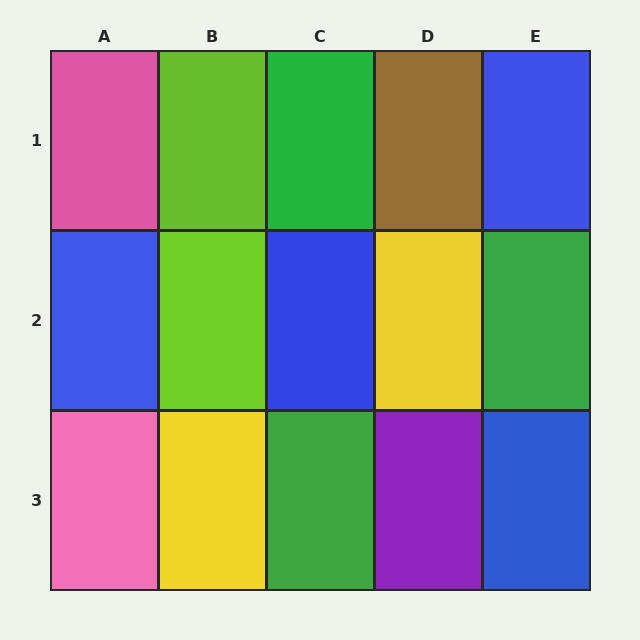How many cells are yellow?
2 cells are yellow.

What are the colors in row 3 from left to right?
Pink, yellow, green, purple, blue.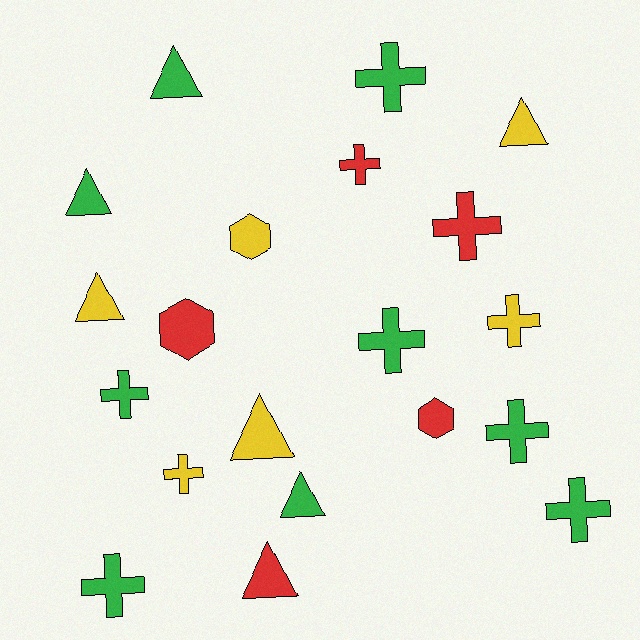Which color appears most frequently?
Green, with 9 objects.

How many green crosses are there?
There are 6 green crosses.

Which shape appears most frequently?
Cross, with 10 objects.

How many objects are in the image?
There are 20 objects.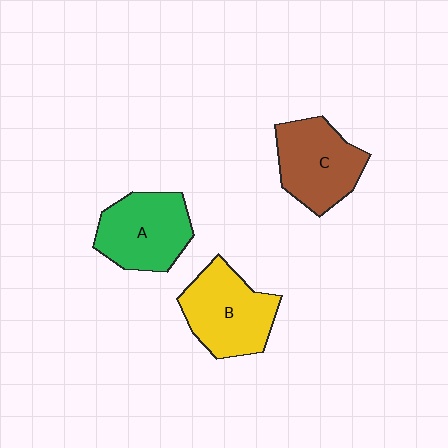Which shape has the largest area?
Shape B (yellow).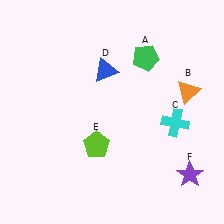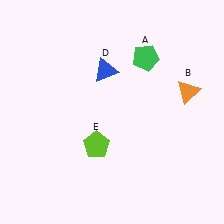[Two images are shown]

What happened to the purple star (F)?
The purple star (F) was removed in Image 2. It was in the bottom-right area of Image 1.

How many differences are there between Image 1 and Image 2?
There are 2 differences between the two images.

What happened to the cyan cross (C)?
The cyan cross (C) was removed in Image 2. It was in the bottom-right area of Image 1.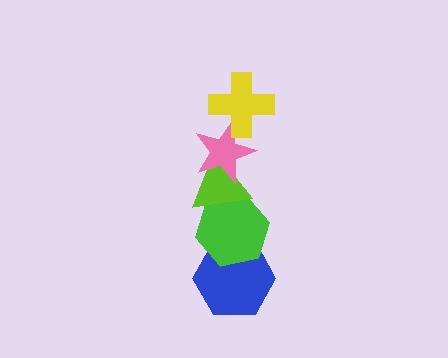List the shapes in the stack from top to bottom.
From top to bottom: the yellow cross, the pink star, the lime triangle, the green hexagon, the blue hexagon.